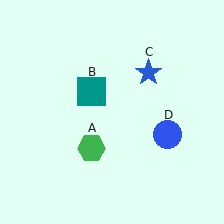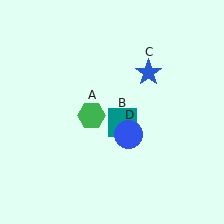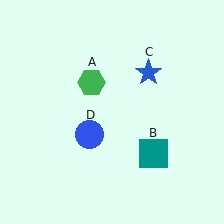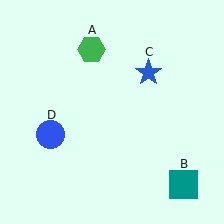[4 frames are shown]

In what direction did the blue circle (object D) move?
The blue circle (object D) moved left.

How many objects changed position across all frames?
3 objects changed position: green hexagon (object A), teal square (object B), blue circle (object D).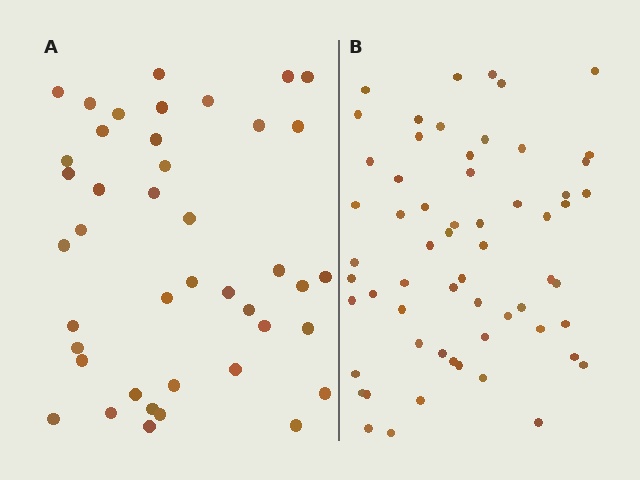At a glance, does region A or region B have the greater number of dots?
Region B (the right region) has more dots.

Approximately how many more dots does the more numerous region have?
Region B has approximately 20 more dots than region A.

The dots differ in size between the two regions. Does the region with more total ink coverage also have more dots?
No. Region A has more total ink coverage because its dots are larger, but region B actually contains more individual dots. Total area can be misleading — the number of items is what matters here.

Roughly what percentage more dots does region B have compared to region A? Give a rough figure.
About 45% more.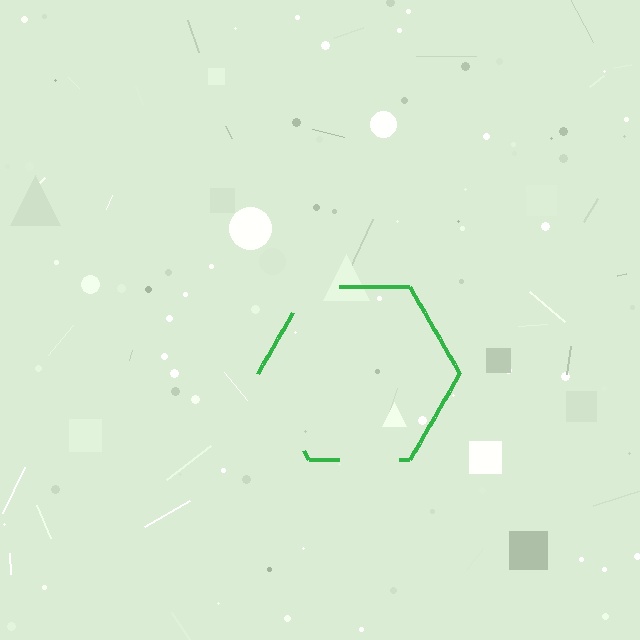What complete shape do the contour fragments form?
The contour fragments form a hexagon.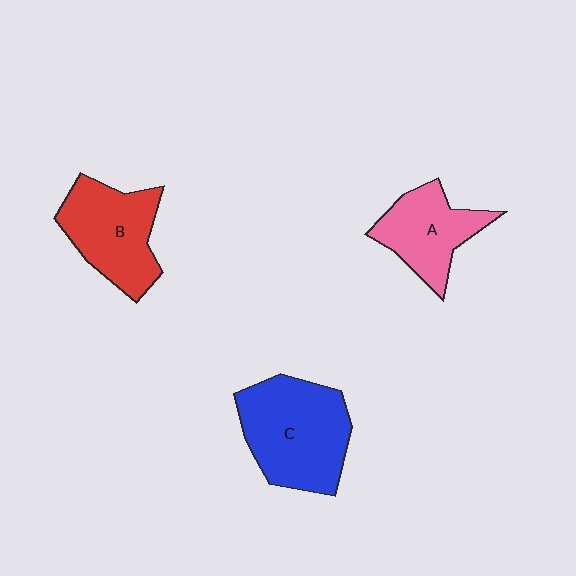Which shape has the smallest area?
Shape A (pink).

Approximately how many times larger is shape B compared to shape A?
Approximately 1.2 times.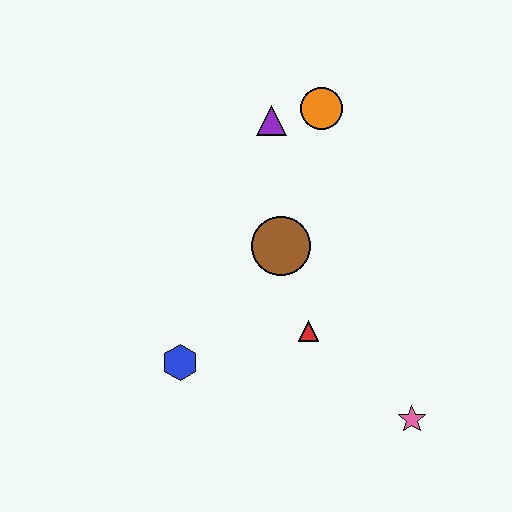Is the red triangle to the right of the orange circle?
No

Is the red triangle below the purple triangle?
Yes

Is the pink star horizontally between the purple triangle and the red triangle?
No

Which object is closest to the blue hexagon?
The red triangle is closest to the blue hexagon.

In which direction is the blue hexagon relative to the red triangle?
The blue hexagon is to the left of the red triangle.